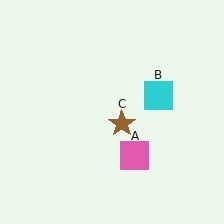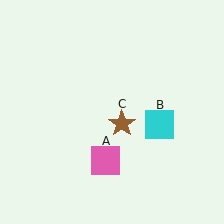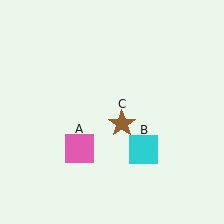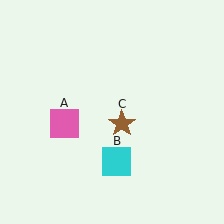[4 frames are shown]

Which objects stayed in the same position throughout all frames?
Brown star (object C) remained stationary.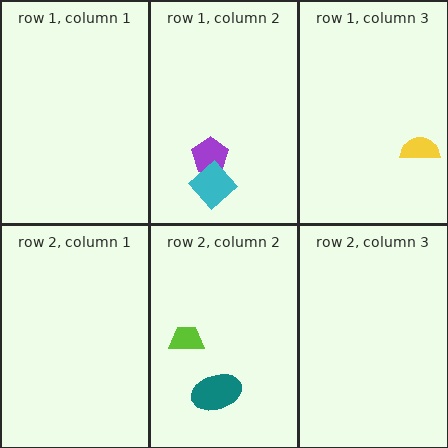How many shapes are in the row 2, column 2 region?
2.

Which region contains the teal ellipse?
The row 2, column 2 region.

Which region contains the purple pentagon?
The row 1, column 2 region.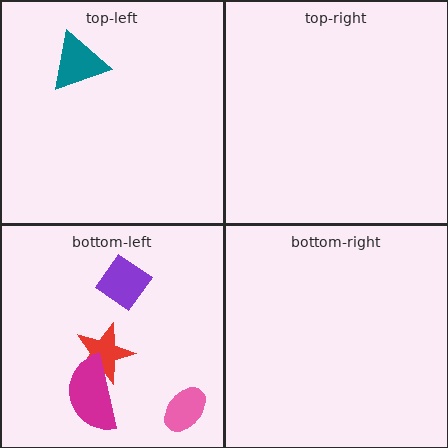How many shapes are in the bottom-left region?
4.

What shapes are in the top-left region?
The teal triangle.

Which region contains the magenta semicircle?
The bottom-left region.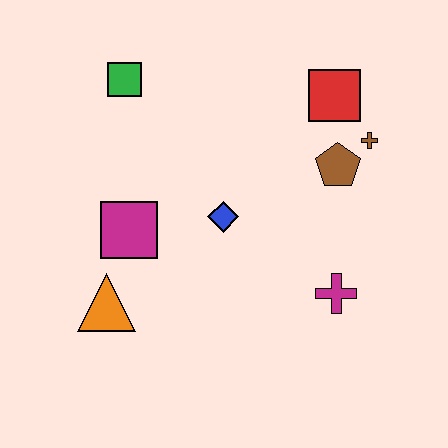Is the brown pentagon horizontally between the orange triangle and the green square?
No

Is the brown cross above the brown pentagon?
Yes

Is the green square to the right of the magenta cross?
No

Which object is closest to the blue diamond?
The magenta square is closest to the blue diamond.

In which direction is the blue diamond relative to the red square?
The blue diamond is below the red square.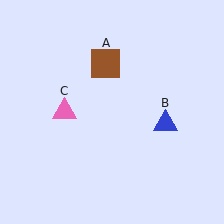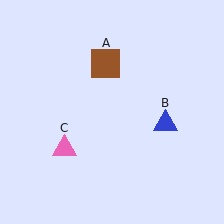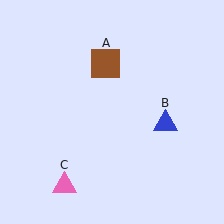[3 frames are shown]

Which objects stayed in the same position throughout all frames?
Brown square (object A) and blue triangle (object B) remained stationary.